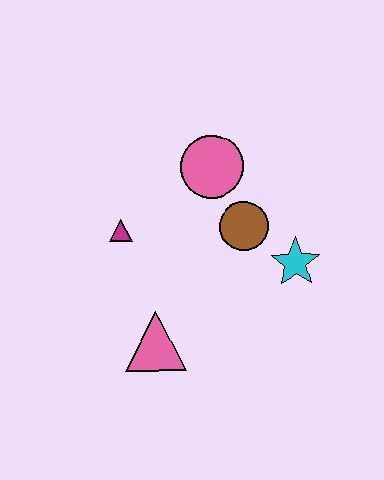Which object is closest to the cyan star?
The brown circle is closest to the cyan star.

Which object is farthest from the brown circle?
The pink triangle is farthest from the brown circle.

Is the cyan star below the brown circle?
Yes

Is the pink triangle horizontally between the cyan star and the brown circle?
No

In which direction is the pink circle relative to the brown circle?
The pink circle is above the brown circle.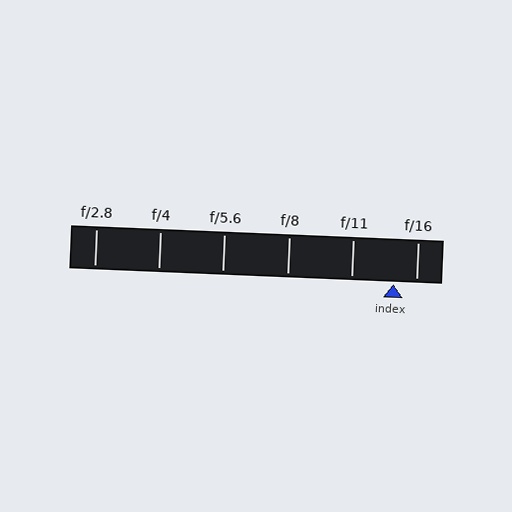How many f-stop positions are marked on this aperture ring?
There are 6 f-stop positions marked.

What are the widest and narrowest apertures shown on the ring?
The widest aperture shown is f/2.8 and the narrowest is f/16.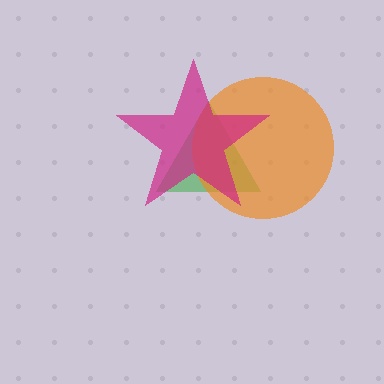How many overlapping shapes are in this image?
There are 3 overlapping shapes in the image.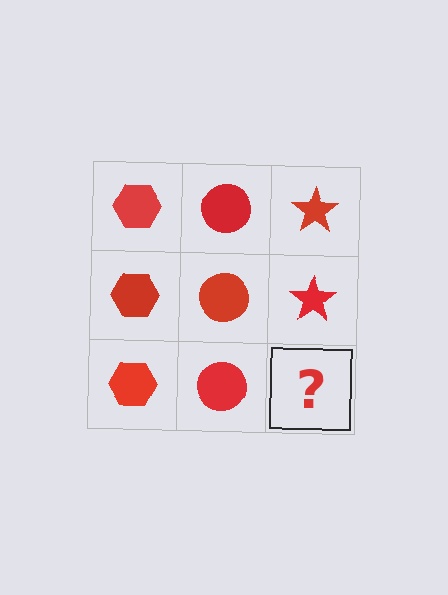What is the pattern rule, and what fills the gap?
The rule is that each column has a consistent shape. The gap should be filled with a red star.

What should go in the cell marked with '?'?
The missing cell should contain a red star.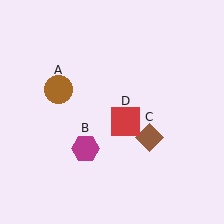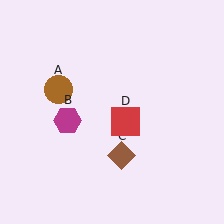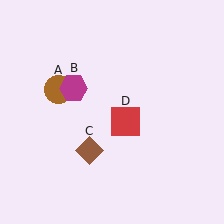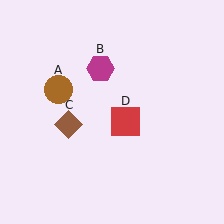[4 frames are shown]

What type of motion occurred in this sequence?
The magenta hexagon (object B), brown diamond (object C) rotated clockwise around the center of the scene.